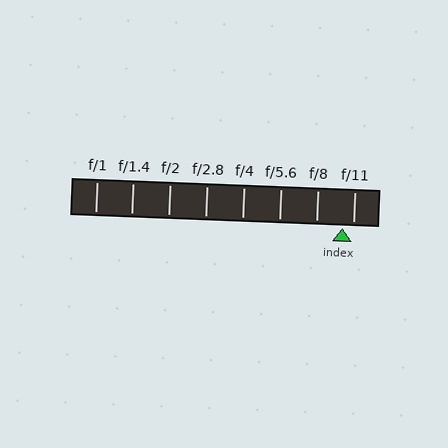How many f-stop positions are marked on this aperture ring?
There are 8 f-stop positions marked.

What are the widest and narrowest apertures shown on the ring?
The widest aperture shown is f/1 and the narrowest is f/11.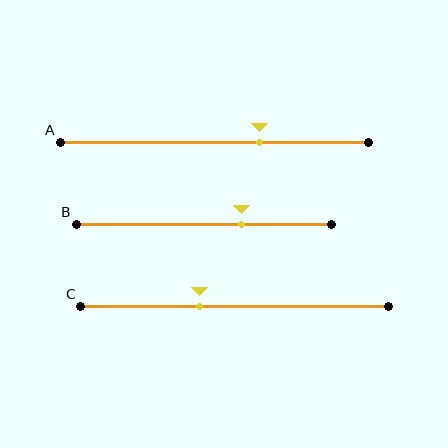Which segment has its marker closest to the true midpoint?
Segment C has its marker closest to the true midpoint.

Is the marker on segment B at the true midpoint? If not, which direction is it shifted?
No, the marker on segment B is shifted to the right by about 15% of the segment length.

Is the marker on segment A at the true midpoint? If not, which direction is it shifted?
No, the marker on segment A is shifted to the right by about 15% of the segment length.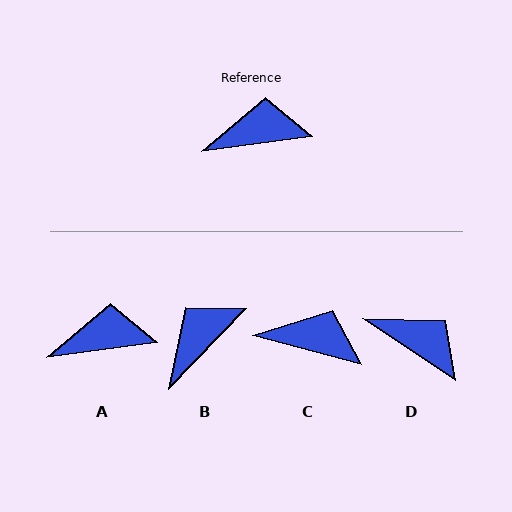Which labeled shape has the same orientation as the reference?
A.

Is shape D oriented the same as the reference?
No, it is off by about 41 degrees.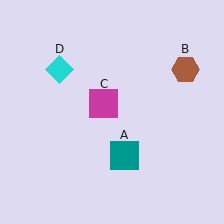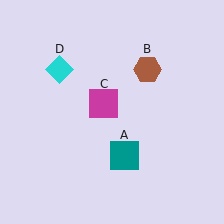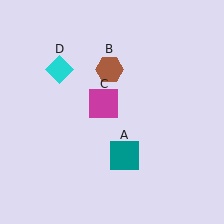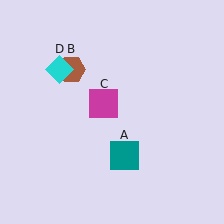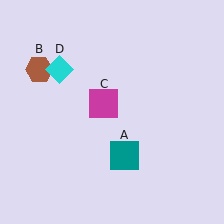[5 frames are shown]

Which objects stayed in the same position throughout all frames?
Teal square (object A) and magenta square (object C) and cyan diamond (object D) remained stationary.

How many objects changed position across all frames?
1 object changed position: brown hexagon (object B).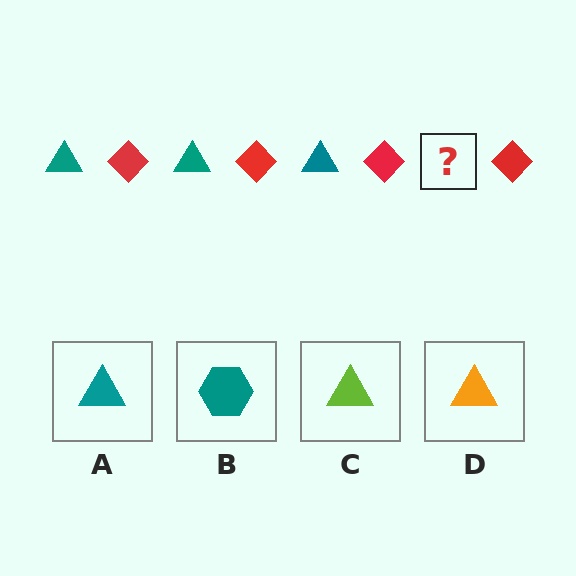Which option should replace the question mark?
Option A.